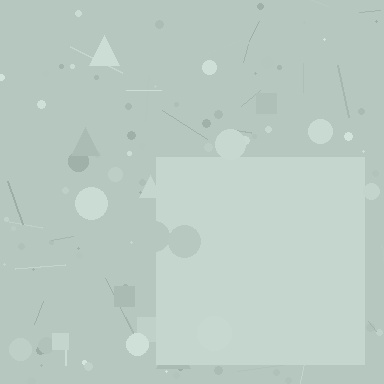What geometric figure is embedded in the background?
A square is embedded in the background.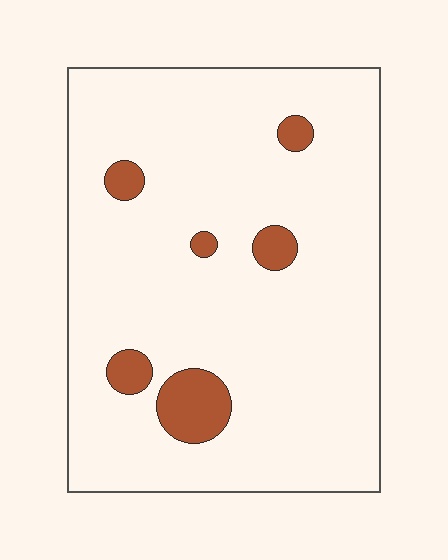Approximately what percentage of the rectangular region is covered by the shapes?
Approximately 10%.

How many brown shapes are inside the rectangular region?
6.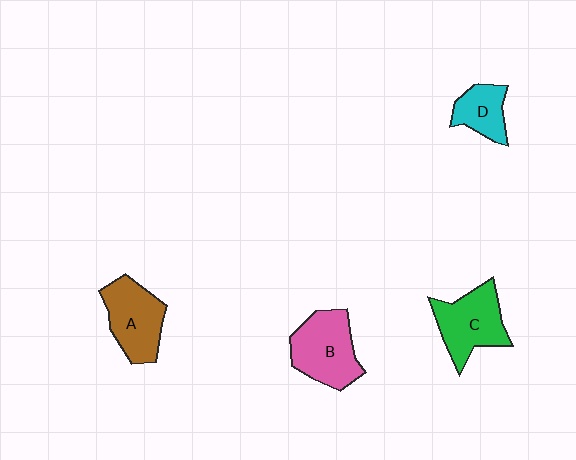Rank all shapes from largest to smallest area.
From largest to smallest: B (pink), C (green), A (brown), D (cyan).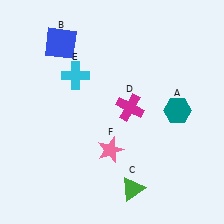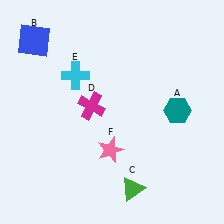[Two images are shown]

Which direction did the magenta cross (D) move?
The magenta cross (D) moved left.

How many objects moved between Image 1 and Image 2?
2 objects moved between the two images.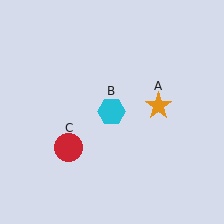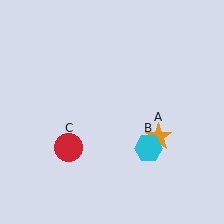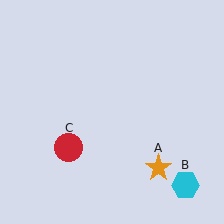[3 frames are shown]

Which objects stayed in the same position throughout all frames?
Red circle (object C) remained stationary.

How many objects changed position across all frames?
2 objects changed position: orange star (object A), cyan hexagon (object B).